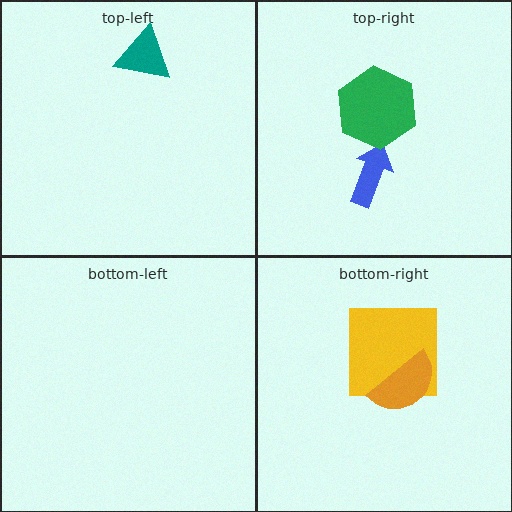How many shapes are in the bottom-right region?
2.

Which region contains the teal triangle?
The top-left region.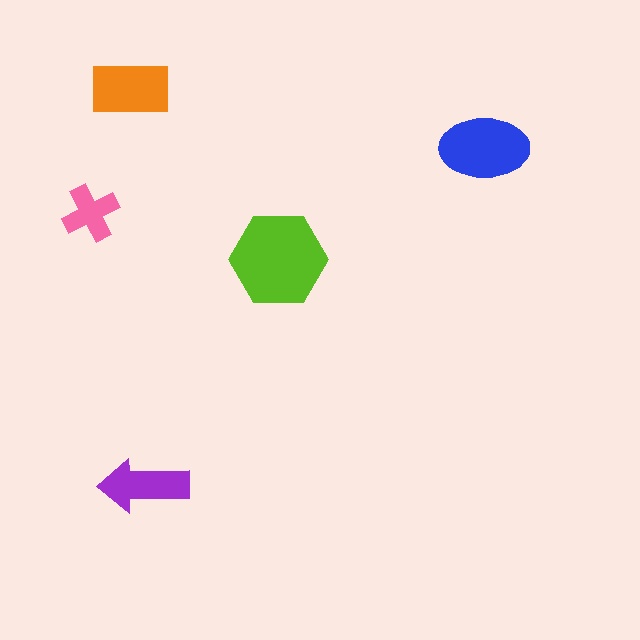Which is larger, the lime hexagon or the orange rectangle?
The lime hexagon.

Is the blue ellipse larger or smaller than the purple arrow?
Larger.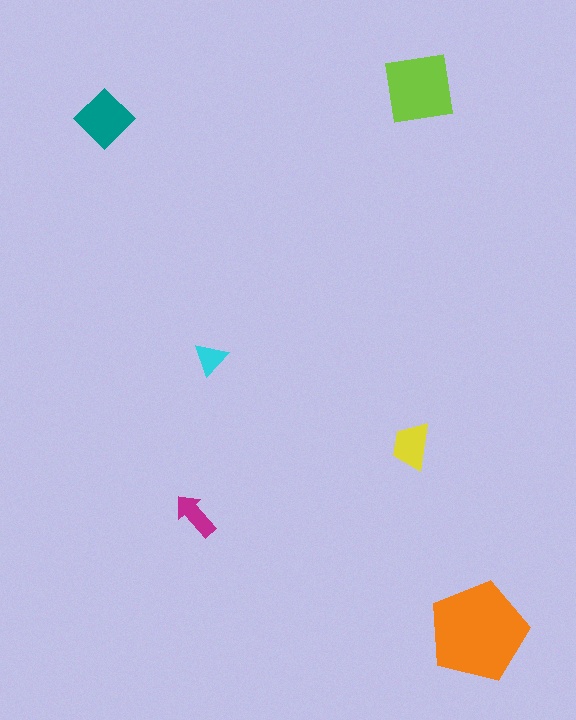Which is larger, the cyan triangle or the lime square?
The lime square.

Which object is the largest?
The orange pentagon.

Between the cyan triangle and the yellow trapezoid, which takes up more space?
The yellow trapezoid.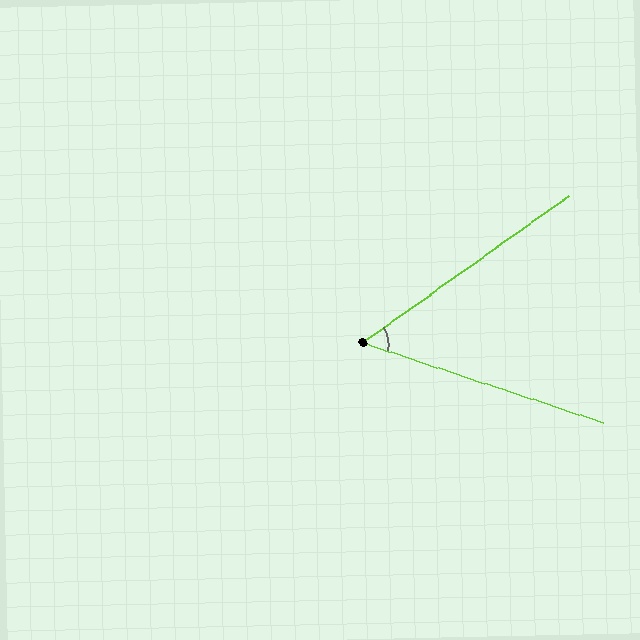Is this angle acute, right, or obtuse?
It is acute.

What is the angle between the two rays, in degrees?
Approximately 54 degrees.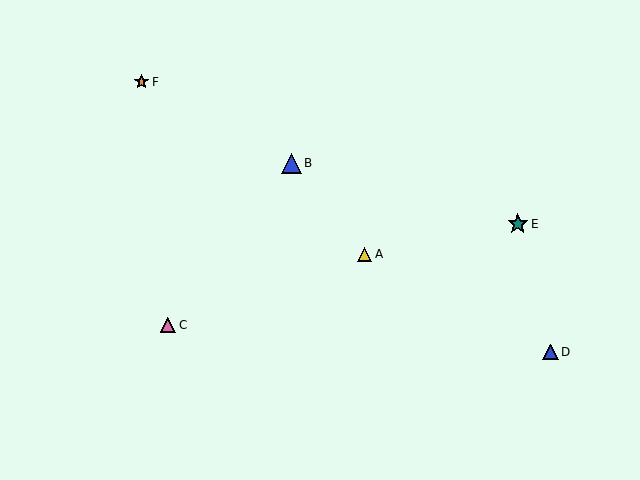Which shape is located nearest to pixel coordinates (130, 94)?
The orange star (labeled F) at (142, 82) is nearest to that location.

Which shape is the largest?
The teal star (labeled E) is the largest.